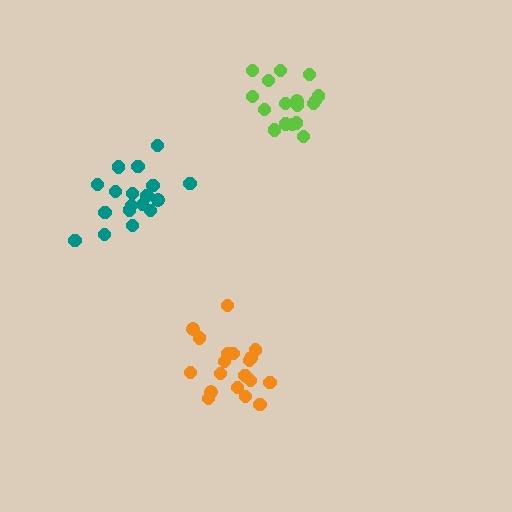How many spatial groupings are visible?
There are 3 spatial groupings.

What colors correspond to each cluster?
The clusters are colored: lime, orange, teal.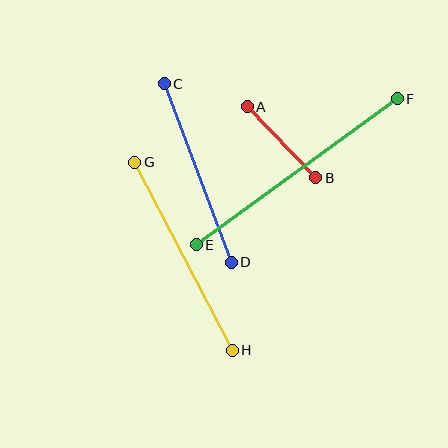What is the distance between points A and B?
The distance is approximately 99 pixels.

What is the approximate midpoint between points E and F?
The midpoint is at approximately (297, 172) pixels.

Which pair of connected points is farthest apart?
Points E and F are farthest apart.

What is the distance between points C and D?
The distance is approximately 190 pixels.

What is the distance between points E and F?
The distance is approximately 249 pixels.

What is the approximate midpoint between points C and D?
The midpoint is at approximately (198, 173) pixels.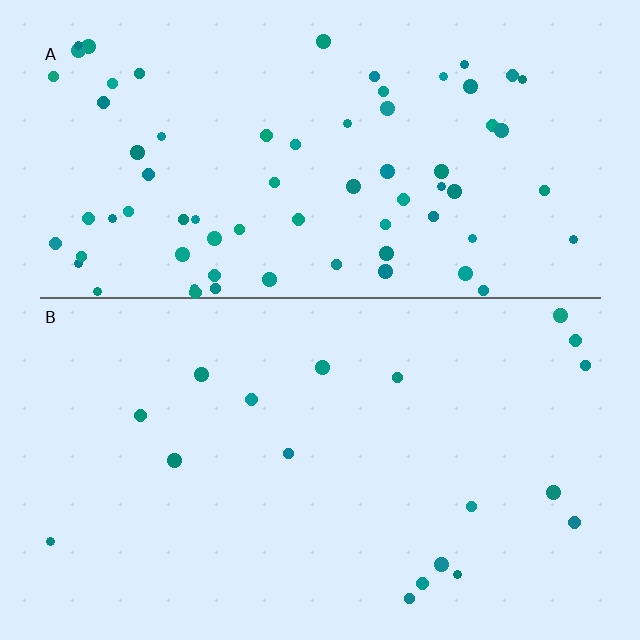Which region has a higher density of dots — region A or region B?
A (the top).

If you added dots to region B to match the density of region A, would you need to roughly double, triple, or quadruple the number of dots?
Approximately quadruple.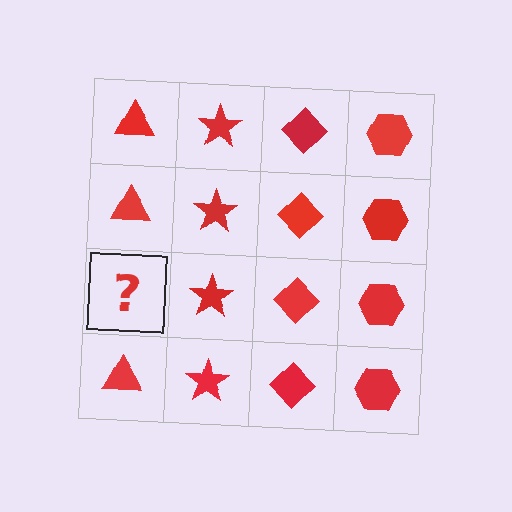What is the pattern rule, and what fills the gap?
The rule is that each column has a consistent shape. The gap should be filled with a red triangle.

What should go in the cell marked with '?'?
The missing cell should contain a red triangle.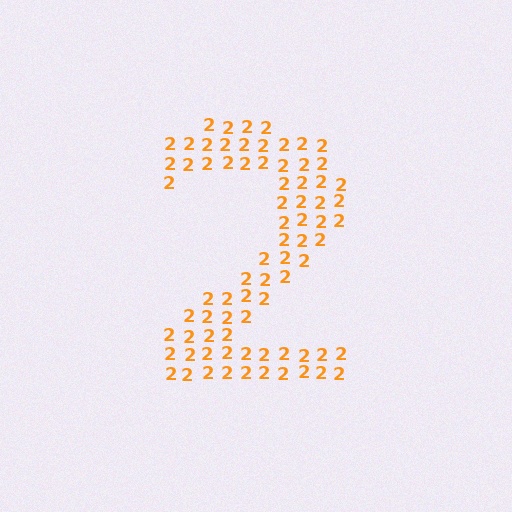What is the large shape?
The large shape is the digit 2.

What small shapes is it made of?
It is made of small digit 2's.